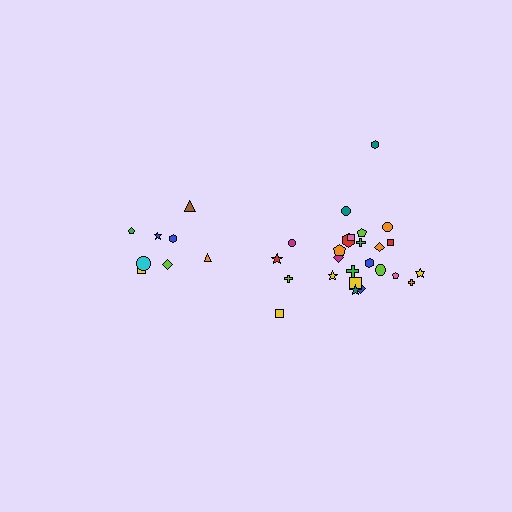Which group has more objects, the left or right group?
The right group.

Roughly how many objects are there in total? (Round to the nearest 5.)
Roughly 35 objects in total.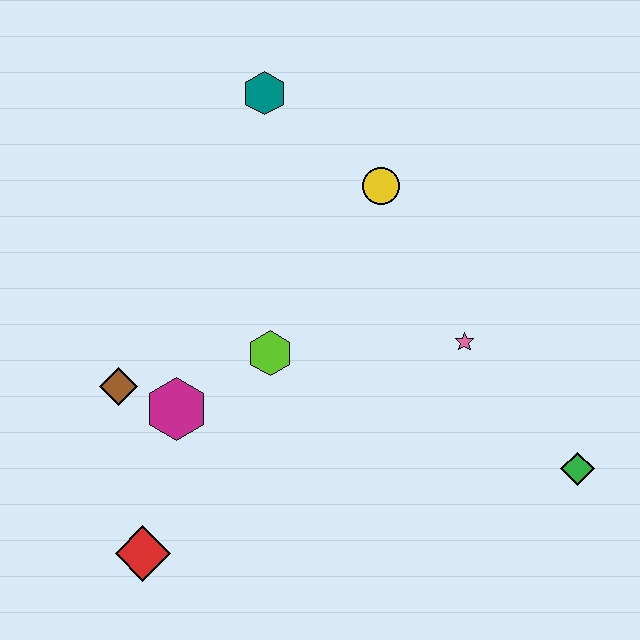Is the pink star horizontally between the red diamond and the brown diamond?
No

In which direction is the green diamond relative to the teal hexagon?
The green diamond is below the teal hexagon.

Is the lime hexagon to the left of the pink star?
Yes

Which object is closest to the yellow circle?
The teal hexagon is closest to the yellow circle.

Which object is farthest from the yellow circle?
The red diamond is farthest from the yellow circle.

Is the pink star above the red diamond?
Yes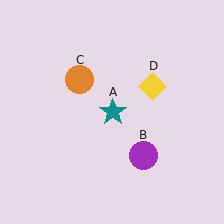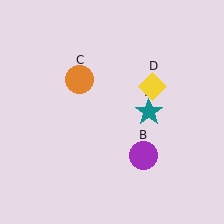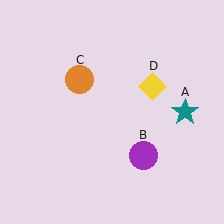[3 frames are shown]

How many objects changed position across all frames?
1 object changed position: teal star (object A).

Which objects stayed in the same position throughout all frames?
Purple circle (object B) and orange circle (object C) and yellow diamond (object D) remained stationary.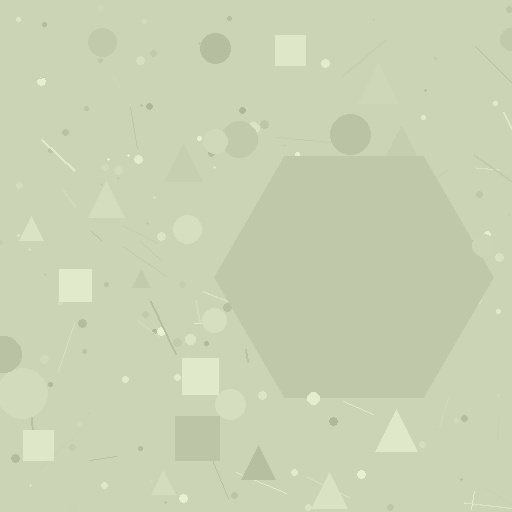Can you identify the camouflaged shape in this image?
The camouflaged shape is a hexagon.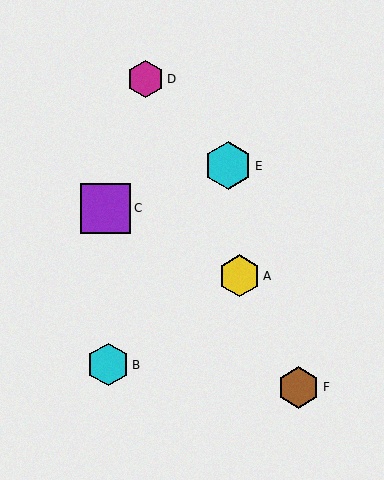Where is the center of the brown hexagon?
The center of the brown hexagon is at (299, 387).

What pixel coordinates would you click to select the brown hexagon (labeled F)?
Click at (299, 387) to select the brown hexagon F.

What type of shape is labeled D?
Shape D is a magenta hexagon.